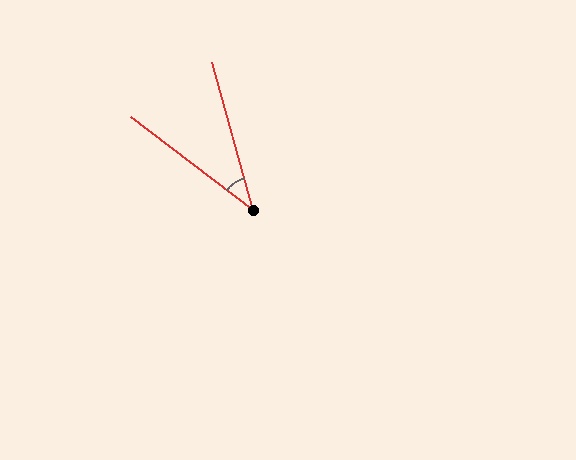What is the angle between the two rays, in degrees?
Approximately 37 degrees.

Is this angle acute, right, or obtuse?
It is acute.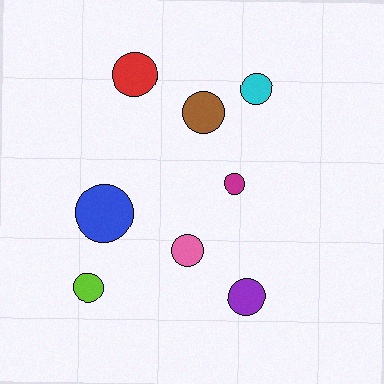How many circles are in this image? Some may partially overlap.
There are 8 circles.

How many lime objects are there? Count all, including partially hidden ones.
There is 1 lime object.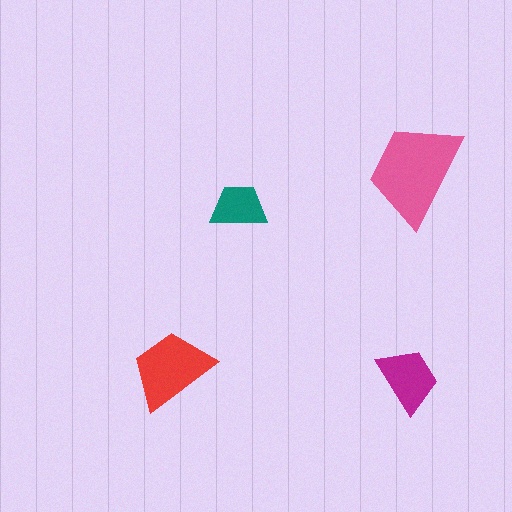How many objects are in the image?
There are 4 objects in the image.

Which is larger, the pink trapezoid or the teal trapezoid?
The pink one.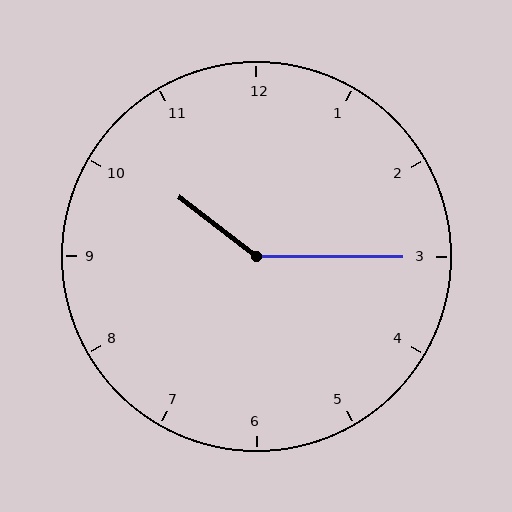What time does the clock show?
10:15.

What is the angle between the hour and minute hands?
Approximately 142 degrees.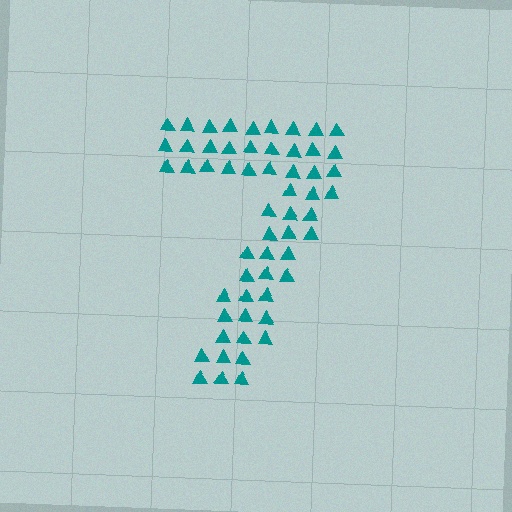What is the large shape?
The large shape is the digit 7.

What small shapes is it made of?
It is made of small triangles.